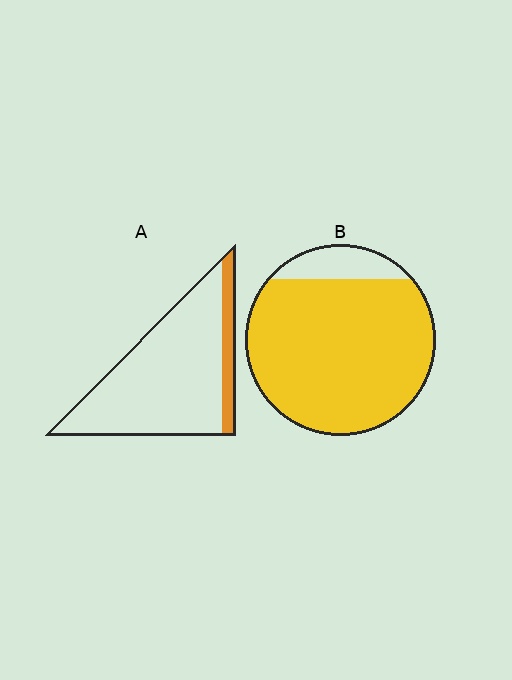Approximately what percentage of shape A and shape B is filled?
A is approximately 15% and B is approximately 90%.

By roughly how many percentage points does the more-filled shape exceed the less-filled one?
By roughly 75 percentage points (B over A).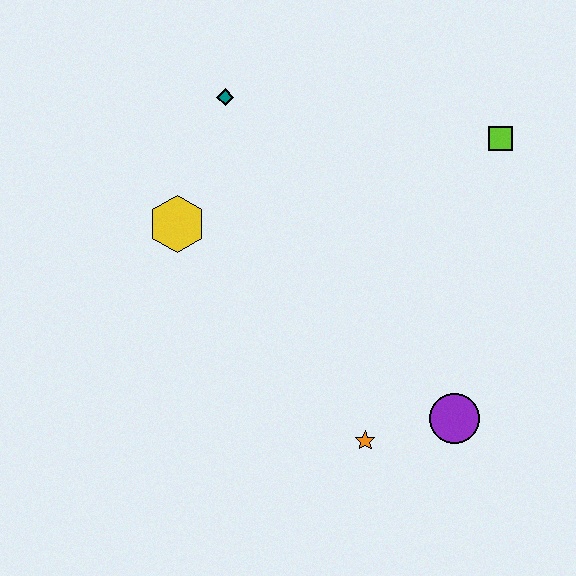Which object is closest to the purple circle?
The orange star is closest to the purple circle.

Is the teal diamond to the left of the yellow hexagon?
No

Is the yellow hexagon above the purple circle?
Yes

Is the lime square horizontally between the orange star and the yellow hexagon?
No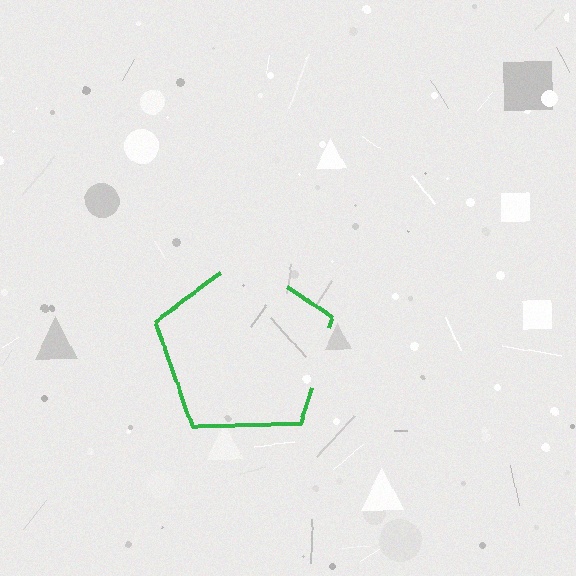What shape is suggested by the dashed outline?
The dashed outline suggests a pentagon.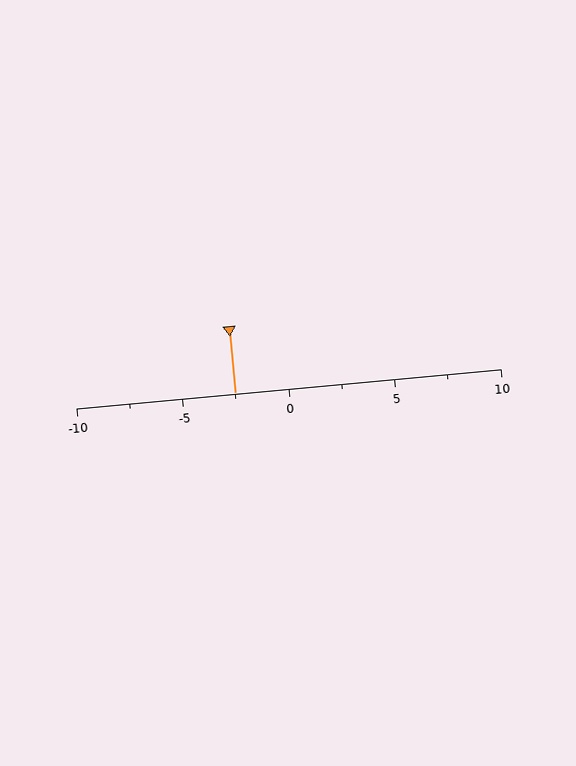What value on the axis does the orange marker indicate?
The marker indicates approximately -2.5.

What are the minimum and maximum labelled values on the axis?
The axis runs from -10 to 10.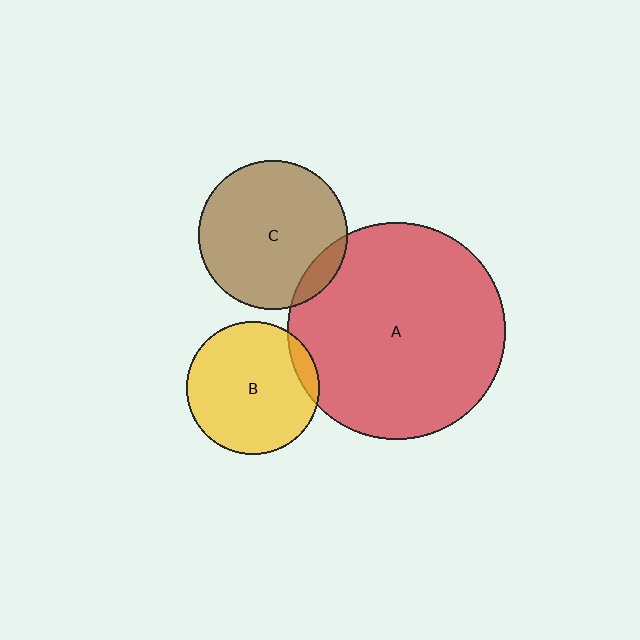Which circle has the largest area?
Circle A (red).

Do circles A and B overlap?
Yes.